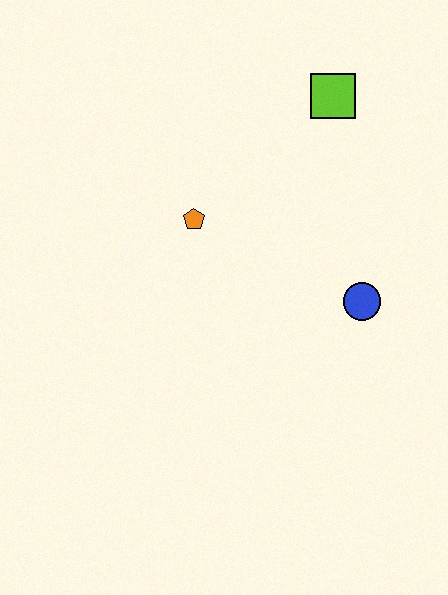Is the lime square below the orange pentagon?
No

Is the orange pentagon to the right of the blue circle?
No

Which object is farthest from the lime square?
The blue circle is farthest from the lime square.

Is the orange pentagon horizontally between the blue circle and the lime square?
No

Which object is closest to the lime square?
The orange pentagon is closest to the lime square.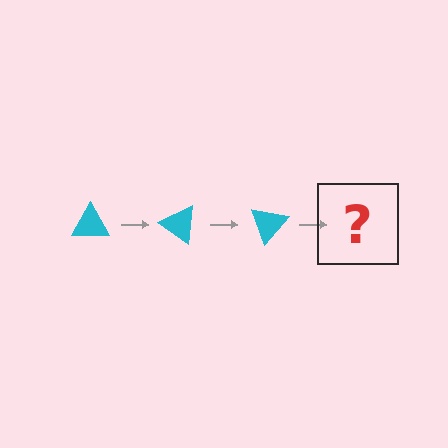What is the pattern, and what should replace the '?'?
The pattern is that the triangle rotates 35 degrees each step. The '?' should be a cyan triangle rotated 105 degrees.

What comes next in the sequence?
The next element should be a cyan triangle rotated 105 degrees.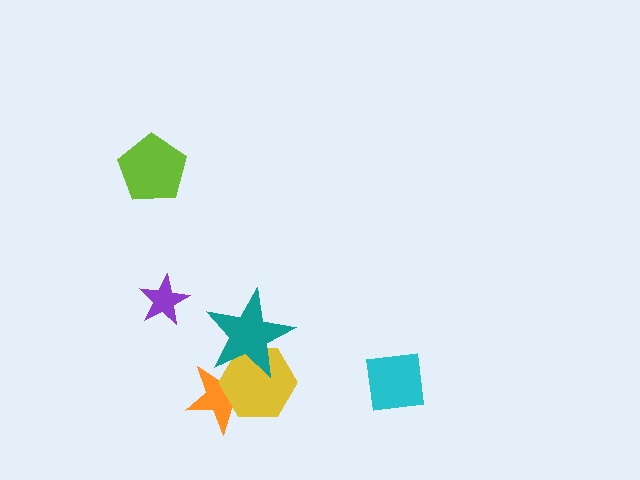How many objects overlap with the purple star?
0 objects overlap with the purple star.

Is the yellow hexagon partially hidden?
Yes, it is partially covered by another shape.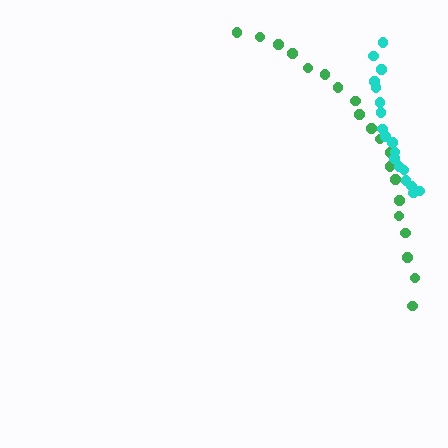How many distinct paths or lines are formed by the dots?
There are 2 distinct paths.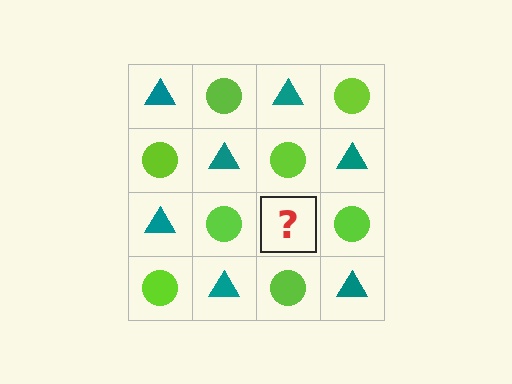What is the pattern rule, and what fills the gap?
The rule is that it alternates teal triangle and lime circle in a checkerboard pattern. The gap should be filled with a teal triangle.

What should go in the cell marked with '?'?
The missing cell should contain a teal triangle.